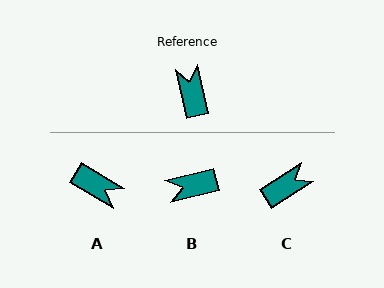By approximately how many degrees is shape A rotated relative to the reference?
Approximately 135 degrees clockwise.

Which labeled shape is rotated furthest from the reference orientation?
A, about 135 degrees away.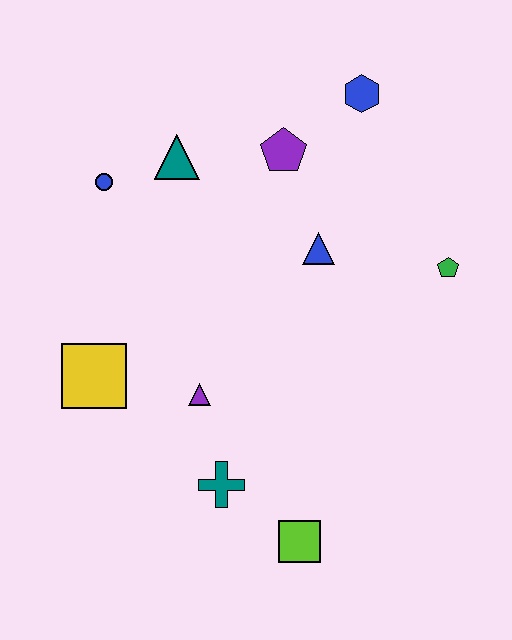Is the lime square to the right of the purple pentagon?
Yes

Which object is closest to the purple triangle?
The teal cross is closest to the purple triangle.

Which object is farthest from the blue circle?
The lime square is farthest from the blue circle.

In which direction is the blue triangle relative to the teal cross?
The blue triangle is above the teal cross.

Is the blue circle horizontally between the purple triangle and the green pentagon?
No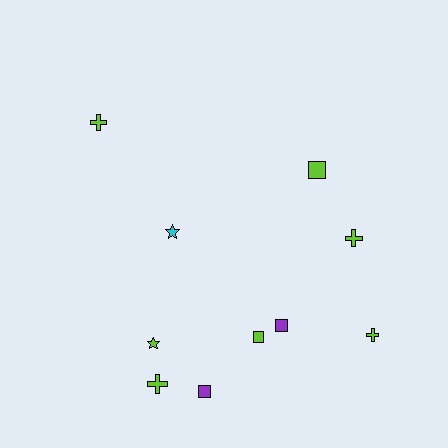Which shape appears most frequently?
Square, with 4 objects.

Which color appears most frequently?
Lime, with 7 objects.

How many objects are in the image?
There are 10 objects.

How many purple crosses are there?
There are no purple crosses.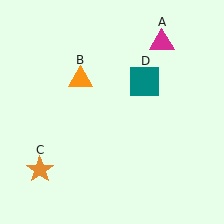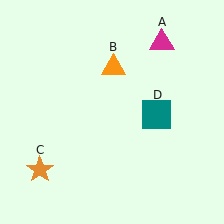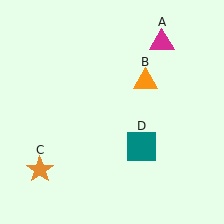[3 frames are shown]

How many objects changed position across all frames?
2 objects changed position: orange triangle (object B), teal square (object D).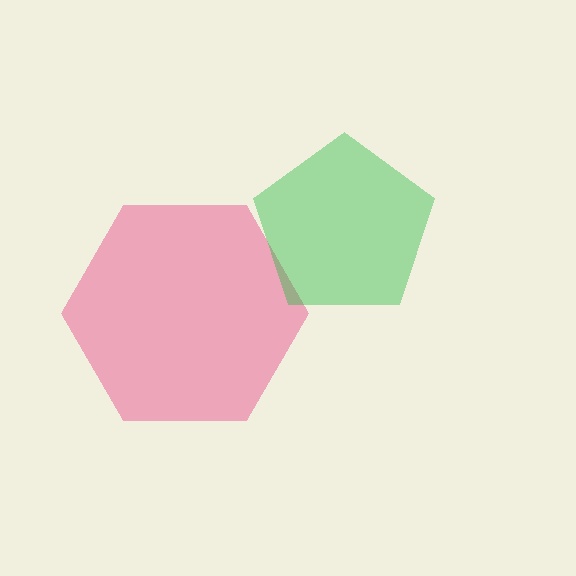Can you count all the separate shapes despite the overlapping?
Yes, there are 2 separate shapes.